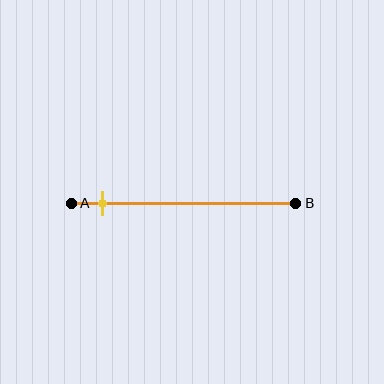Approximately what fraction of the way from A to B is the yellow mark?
The yellow mark is approximately 15% of the way from A to B.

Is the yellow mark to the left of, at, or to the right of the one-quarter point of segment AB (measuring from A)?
The yellow mark is to the left of the one-quarter point of segment AB.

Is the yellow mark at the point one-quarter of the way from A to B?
No, the mark is at about 15% from A, not at the 25% one-quarter point.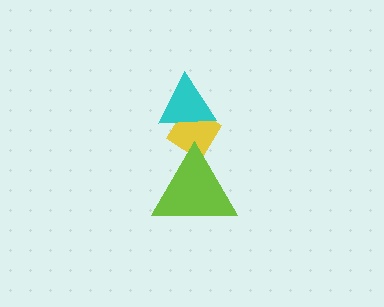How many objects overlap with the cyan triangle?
1 object overlaps with the cyan triangle.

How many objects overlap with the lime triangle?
1 object overlaps with the lime triangle.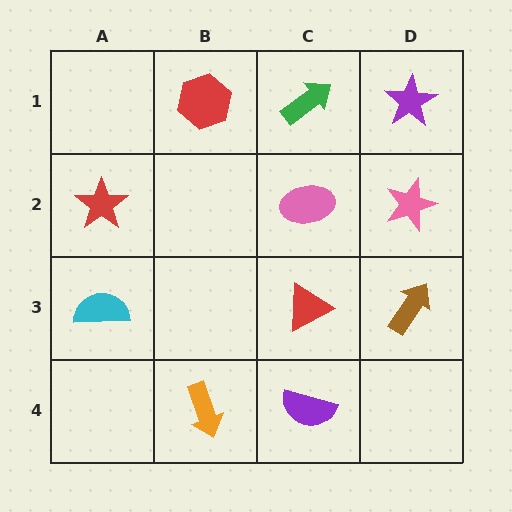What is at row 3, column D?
A brown arrow.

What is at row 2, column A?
A red star.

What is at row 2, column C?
A pink ellipse.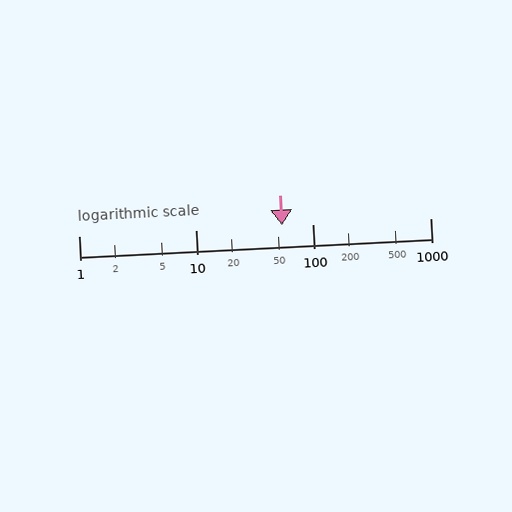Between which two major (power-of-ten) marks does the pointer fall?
The pointer is between 10 and 100.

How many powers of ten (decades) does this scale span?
The scale spans 3 decades, from 1 to 1000.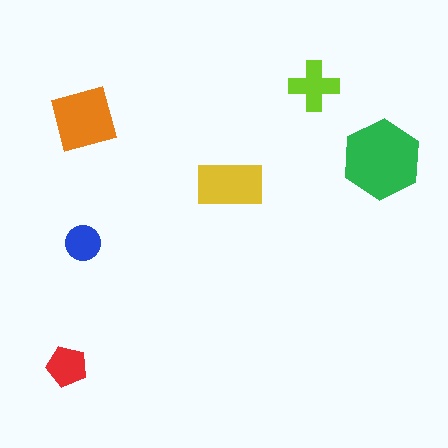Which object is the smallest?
The blue circle.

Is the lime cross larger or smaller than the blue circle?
Larger.